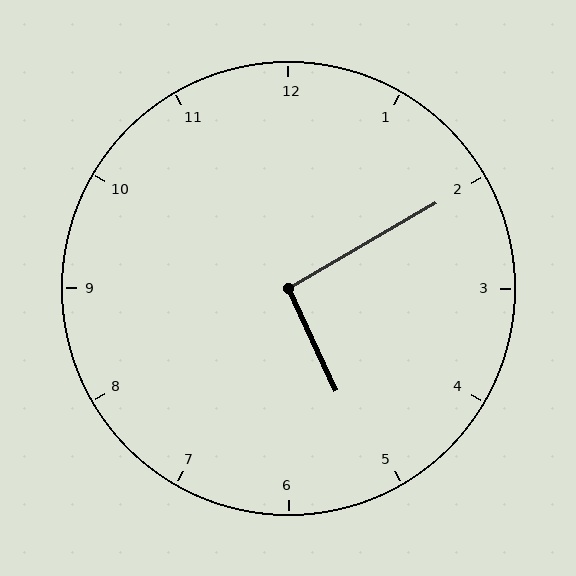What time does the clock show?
5:10.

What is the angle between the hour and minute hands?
Approximately 95 degrees.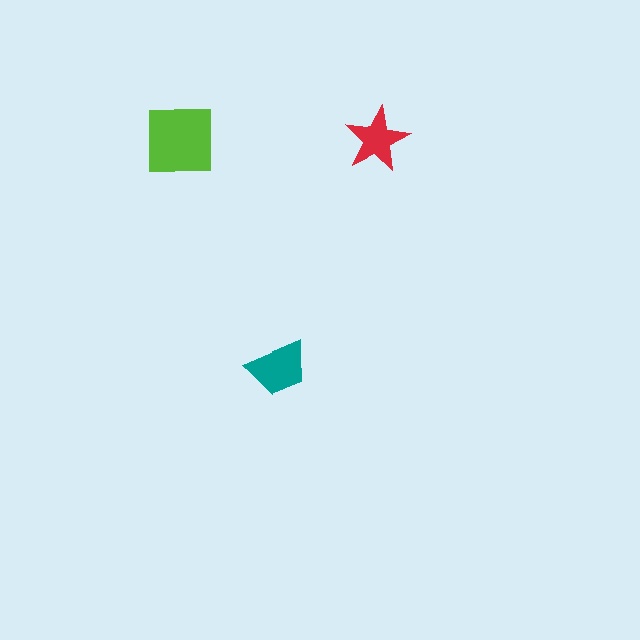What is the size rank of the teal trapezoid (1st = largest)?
2nd.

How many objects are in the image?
There are 3 objects in the image.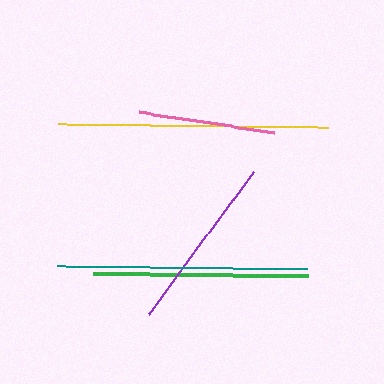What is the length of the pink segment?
The pink segment is approximately 137 pixels long.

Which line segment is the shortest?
The pink line is the shortest at approximately 137 pixels.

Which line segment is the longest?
The yellow line is the longest at approximately 271 pixels.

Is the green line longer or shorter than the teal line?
The teal line is longer than the green line.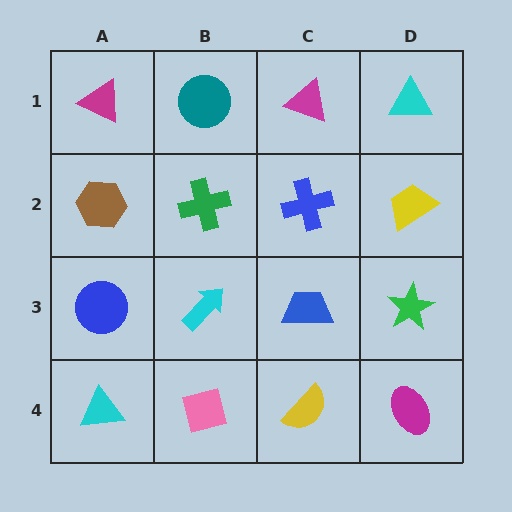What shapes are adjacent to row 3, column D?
A yellow trapezoid (row 2, column D), a magenta ellipse (row 4, column D), a blue trapezoid (row 3, column C).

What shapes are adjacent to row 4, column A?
A blue circle (row 3, column A), a pink diamond (row 4, column B).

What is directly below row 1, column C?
A blue cross.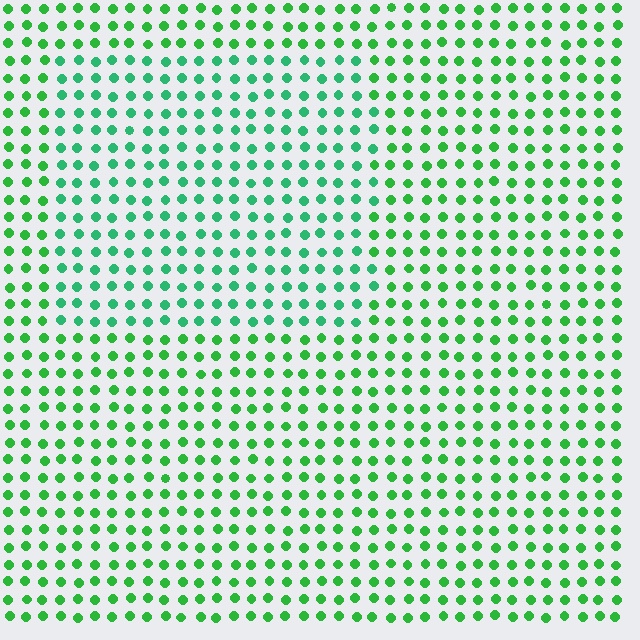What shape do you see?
I see a rectangle.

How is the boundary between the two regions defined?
The boundary is defined purely by a slight shift in hue (about 24 degrees). Spacing, size, and orientation are identical on both sides.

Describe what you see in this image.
The image is filled with small green elements in a uniform arrangement. A rectangle-shaped region is visible where the elements are tinted to a slightly different hue, forming a subtle color boundary.